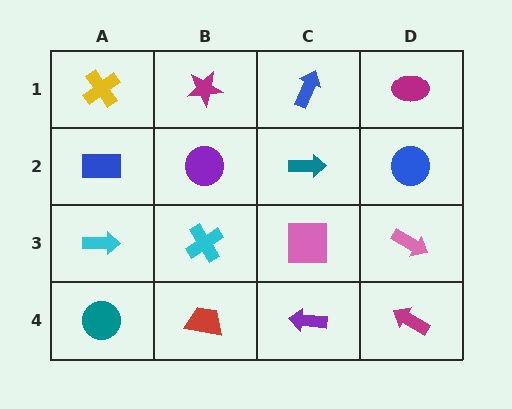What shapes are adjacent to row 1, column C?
A teal arrow (row 2, column C), a magenta star (row 1, column B), a magenta ellipse (row 1, column D).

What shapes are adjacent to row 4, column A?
A cyan arrow (row 3, column A), a red trapezoid (row 4, column B).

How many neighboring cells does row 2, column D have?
3.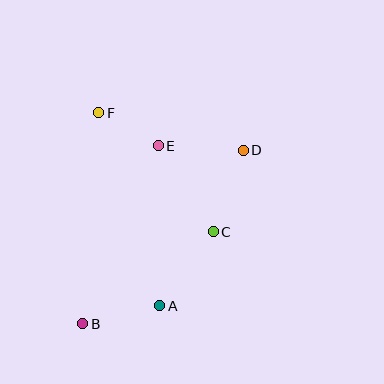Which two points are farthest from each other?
Points B and D are farthest from each other.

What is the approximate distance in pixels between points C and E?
The distance between C and E is approximately 102 pixels.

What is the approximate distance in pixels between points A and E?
The distance between A and E is approximately 160 pixels.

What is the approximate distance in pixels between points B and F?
The distance between B and F is approximately 212 pixels.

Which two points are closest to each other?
Points E and F are closest to each other.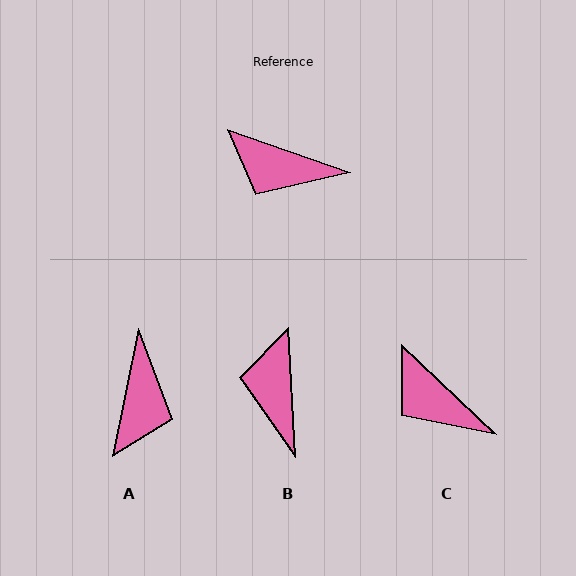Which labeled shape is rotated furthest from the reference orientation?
A, about 98 degrees away.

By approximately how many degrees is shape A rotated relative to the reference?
Approximately 98 degrees counter-clockwise.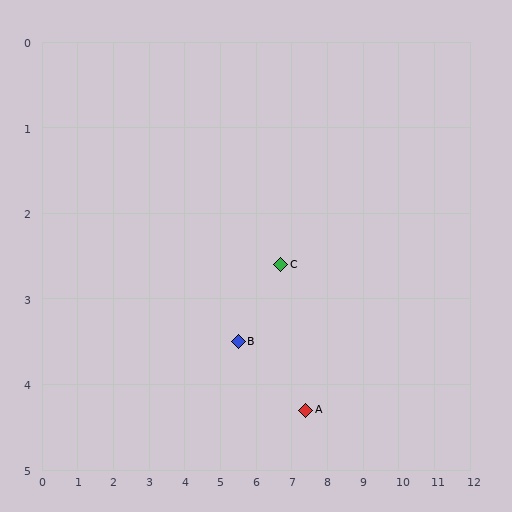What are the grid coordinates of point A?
Point A is at approximately (7.4, 4.3).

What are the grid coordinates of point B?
Point B is at approximately (5.5, 3.5).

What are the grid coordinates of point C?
Point C is at approximately (6.7, 2.6).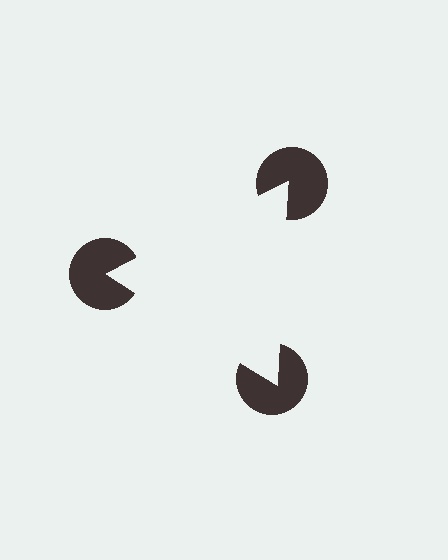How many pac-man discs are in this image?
There are 3 — one at each vertex of the illusory triangle.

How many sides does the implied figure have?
3 sides.